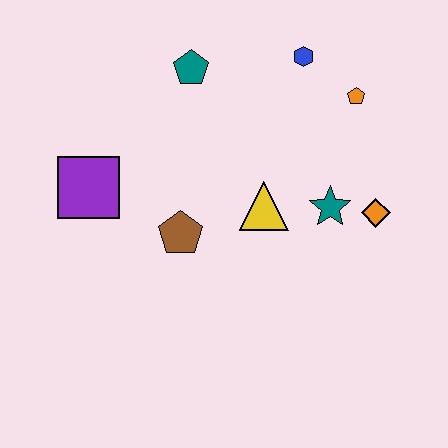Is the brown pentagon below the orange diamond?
Yes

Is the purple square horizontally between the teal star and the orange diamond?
No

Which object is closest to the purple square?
The brown pentagon is closest to the purple square.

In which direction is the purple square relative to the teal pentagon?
The purple square is below the teal pentagon.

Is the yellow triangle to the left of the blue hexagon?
Yes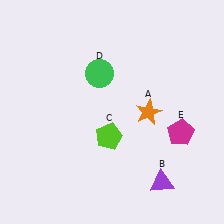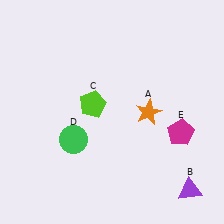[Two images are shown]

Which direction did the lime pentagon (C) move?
The lime pentagon (C) moved up.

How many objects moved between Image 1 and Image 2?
3 objects moved between the two images.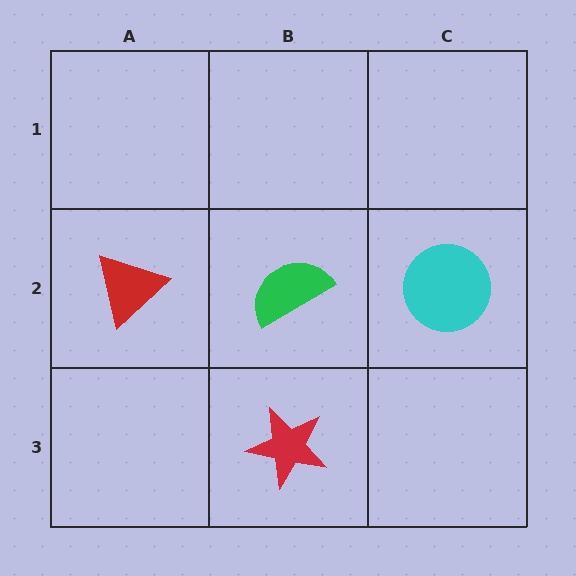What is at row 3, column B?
A red star.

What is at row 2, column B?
A green semicircle.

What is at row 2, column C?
A cyan circle.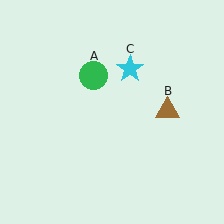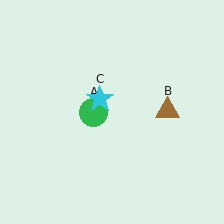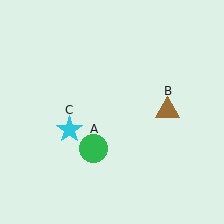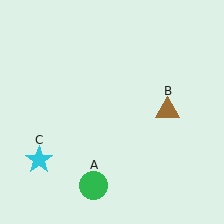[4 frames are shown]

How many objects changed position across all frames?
2 objects changed position: green circle (object A), cyan star (object C).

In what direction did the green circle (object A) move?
The green circle (object A) moved down.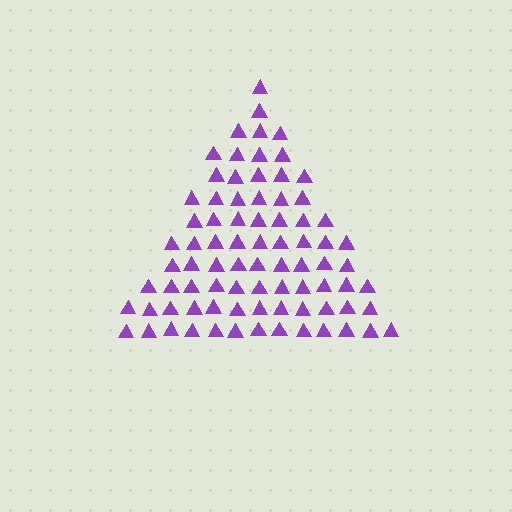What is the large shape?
The large shape is a triangle.